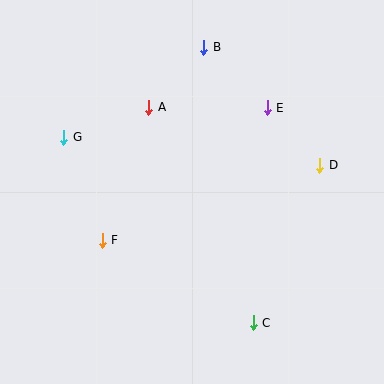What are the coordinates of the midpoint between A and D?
The midpoint between A and D is at (234, 136).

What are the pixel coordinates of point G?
Point G is at (64, 137).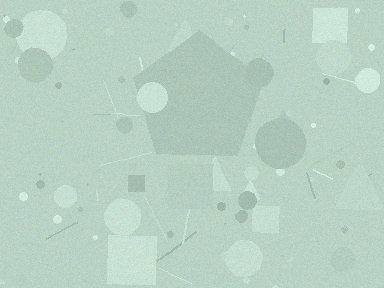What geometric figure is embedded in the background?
A pentagon is embedded in the background.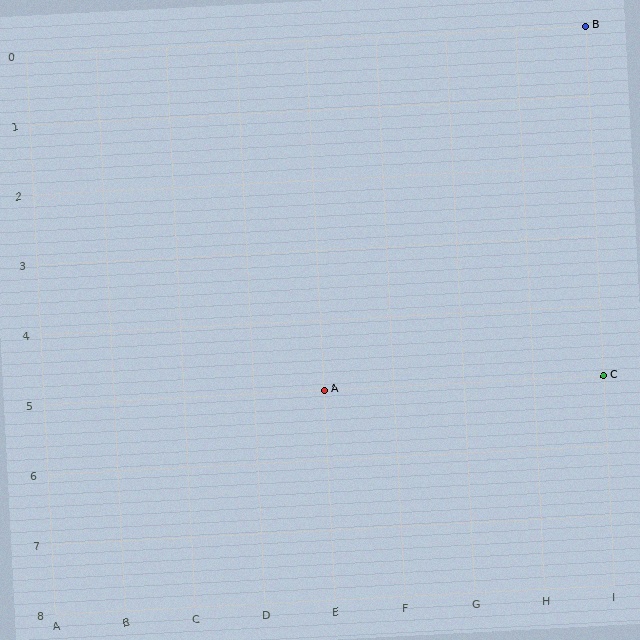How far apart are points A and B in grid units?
Points A and B are 4 columns and 5 rows apart (about 6.4 grid units diagonally).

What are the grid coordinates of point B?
Point B is at grid coordinates (I, 0).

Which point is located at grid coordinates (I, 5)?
Point C is at (I, 5).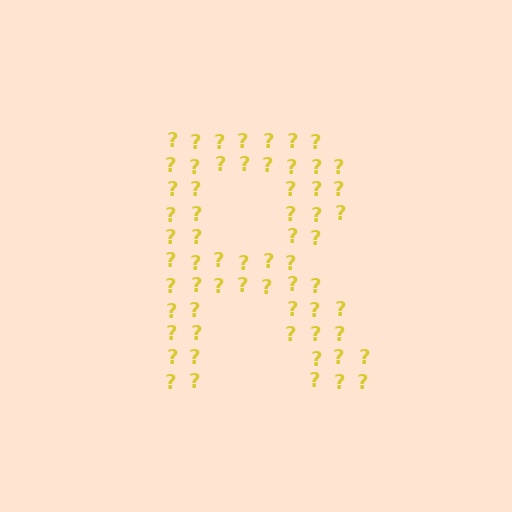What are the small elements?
The small elements are question marks.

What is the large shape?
The large shape is the letter R.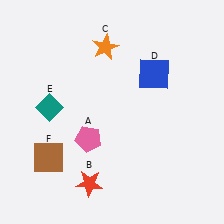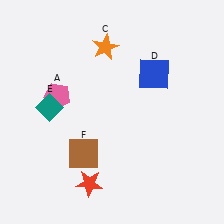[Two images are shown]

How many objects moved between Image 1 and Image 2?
2 objects moved between the two images.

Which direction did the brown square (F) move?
The brown square (F) moved right.